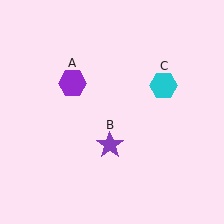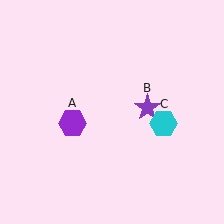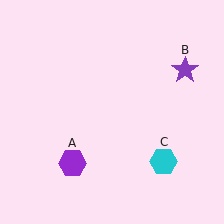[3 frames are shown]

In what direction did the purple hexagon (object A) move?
The purple hexagon (object A) moved down.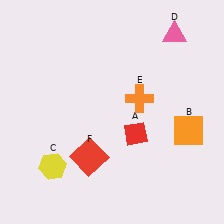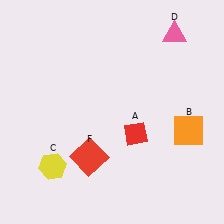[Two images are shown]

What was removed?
The orange cross (E) was removed in Image 2.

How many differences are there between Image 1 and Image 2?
There is 1 difference between the two images.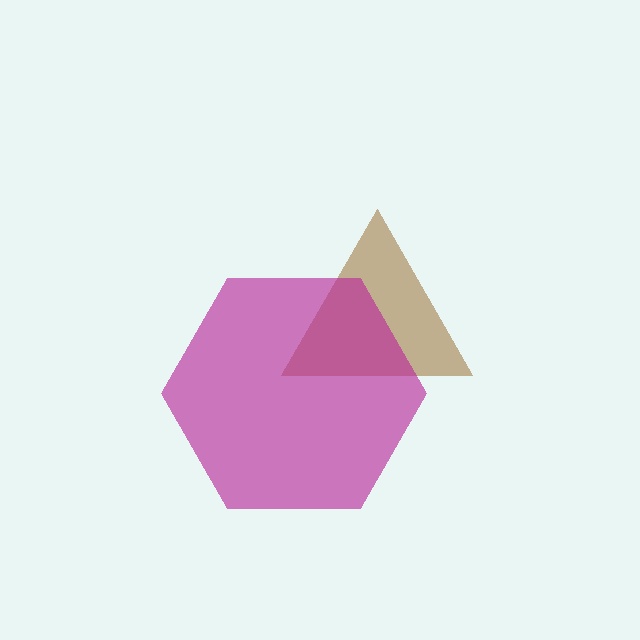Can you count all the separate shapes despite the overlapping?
Yes, there are 2 separate shapes.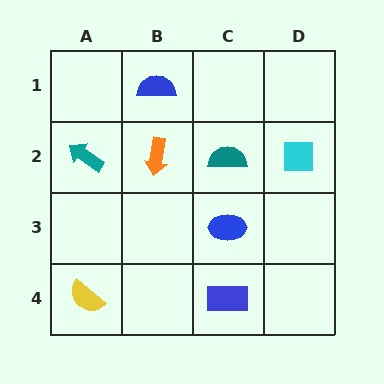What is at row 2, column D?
A cyan square.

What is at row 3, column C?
A blue ellipse.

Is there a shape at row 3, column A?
No, that cell is empty.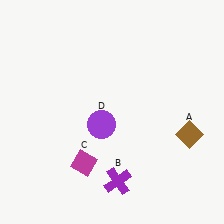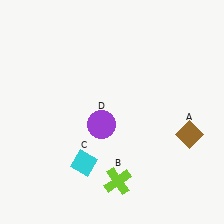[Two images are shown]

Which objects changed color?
B changed from purple to lime. C changed from magenta to cyan.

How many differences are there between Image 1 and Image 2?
There are 2 differences between the two images.